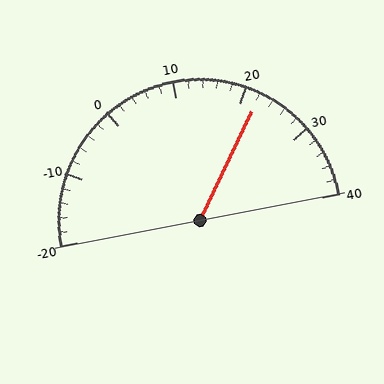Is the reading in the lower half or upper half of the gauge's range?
The reading is in the upper half of the range (-20 to 40).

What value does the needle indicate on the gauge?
The needle indicates approximately 22.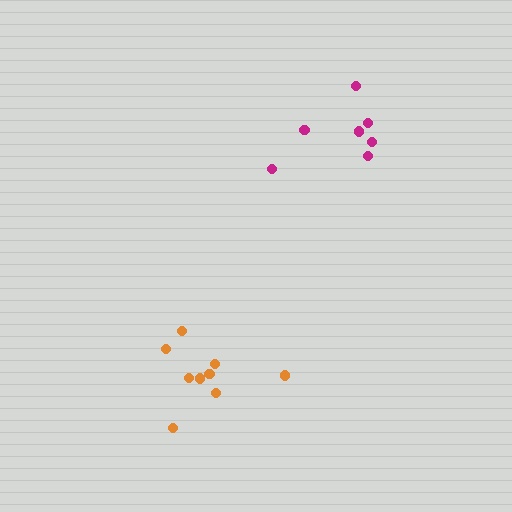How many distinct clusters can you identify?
There are 2 distinct clusters.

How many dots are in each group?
Group 1: 9 dots, Group 2: 7 dots (16 total).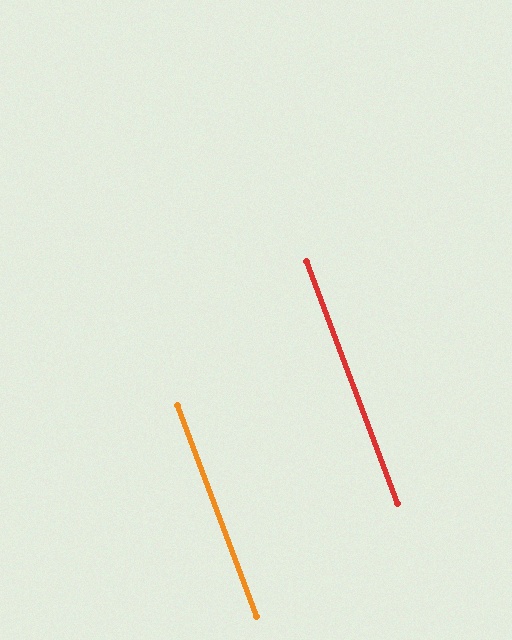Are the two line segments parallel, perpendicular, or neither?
Parallel — their directions differ by only 0.2°.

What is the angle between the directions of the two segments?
Approximately 0 degrees.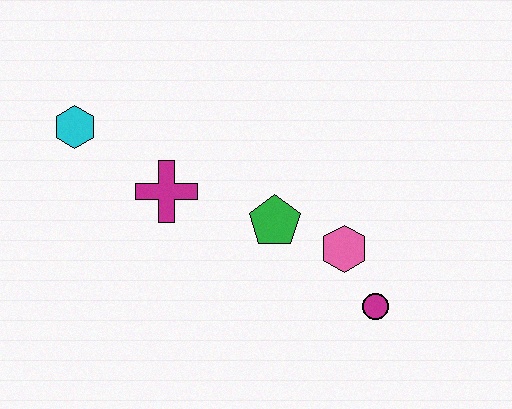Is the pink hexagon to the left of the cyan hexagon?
No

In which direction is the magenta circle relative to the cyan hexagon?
The magenta circle is to the right of the cyan hexagon.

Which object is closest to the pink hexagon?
The magenta circle is closest to the pink hexagon.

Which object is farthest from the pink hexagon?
The cyan hexagon is farthest from the pink hexagon.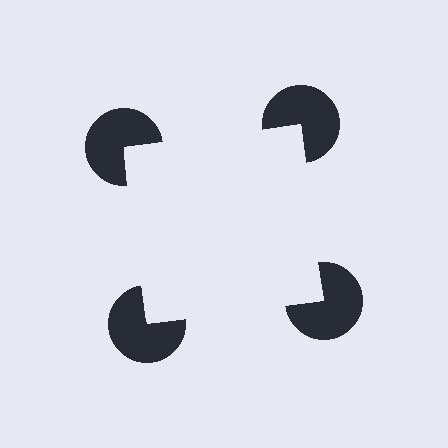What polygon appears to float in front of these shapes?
An illusory square — its edges are inferred from the aligned wedge cuts in the pac-man discs, not physically drawn.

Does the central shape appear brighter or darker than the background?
It typically appears slightly brighter than the background, even though no actual brightness change is drawn.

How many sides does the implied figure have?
4 sides.